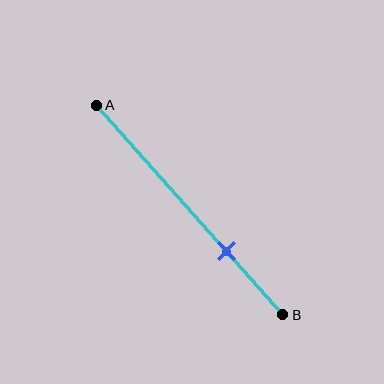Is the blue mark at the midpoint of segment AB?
No, the mark is at about 70% from A, not at the 50% midpoint.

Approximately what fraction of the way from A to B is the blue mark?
The blue mark is approximately 70% of the way from A to B.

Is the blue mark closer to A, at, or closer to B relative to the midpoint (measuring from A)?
The blue mark is closer to point B than the midpoint of segment AB.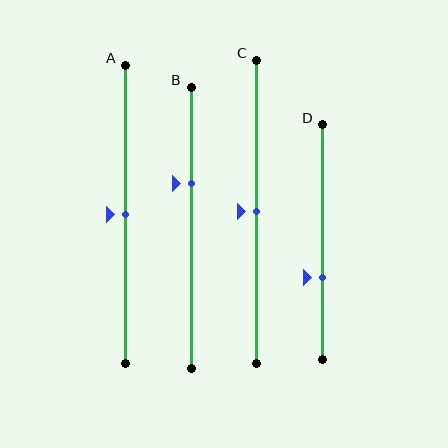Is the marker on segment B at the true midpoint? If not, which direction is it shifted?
No, the marker on segment B is shifted upward by about 16% of the segment length.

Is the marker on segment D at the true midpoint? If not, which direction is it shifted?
No, the marker on segment D is shifted downward by about 15% of the segment length.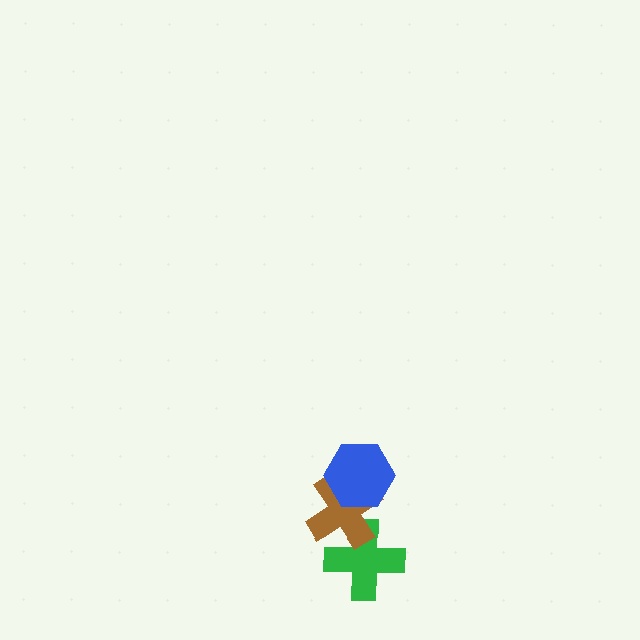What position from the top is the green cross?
The green cross is 3rd from the top.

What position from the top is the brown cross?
The brown cross is 2nd from the top.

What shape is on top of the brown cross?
The blue hexagon is on top of the brown cross.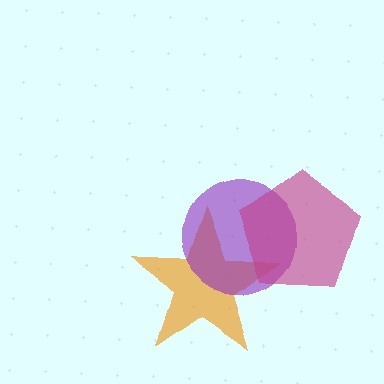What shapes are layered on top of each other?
The layered shapes are: an orange star, a purple circle, a magenta pentagon.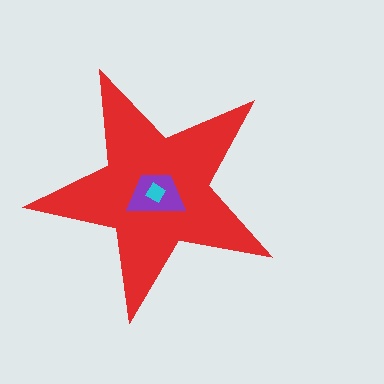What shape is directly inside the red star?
The purple trapezoid.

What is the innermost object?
The cyan diamond.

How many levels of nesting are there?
3.